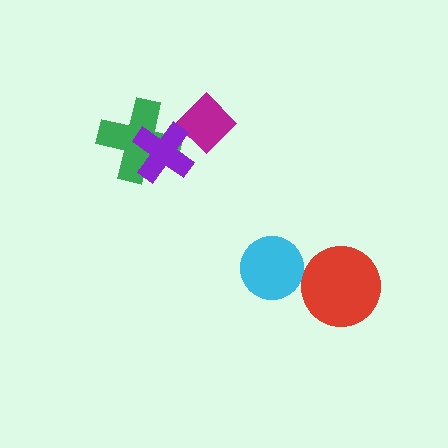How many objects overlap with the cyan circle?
0 objects overlap with the cyan circle.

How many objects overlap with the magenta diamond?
1 object overlaps with the magenta diamond.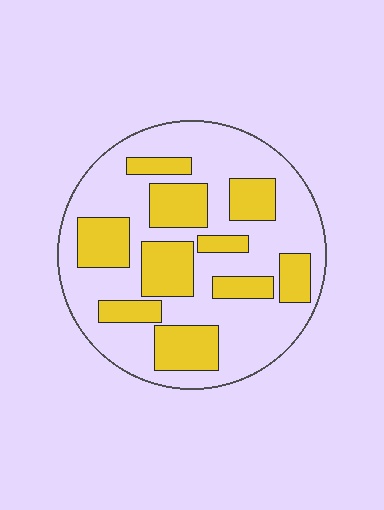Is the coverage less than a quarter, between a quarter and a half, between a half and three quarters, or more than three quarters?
Between a quarter and a half.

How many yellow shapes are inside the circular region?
10.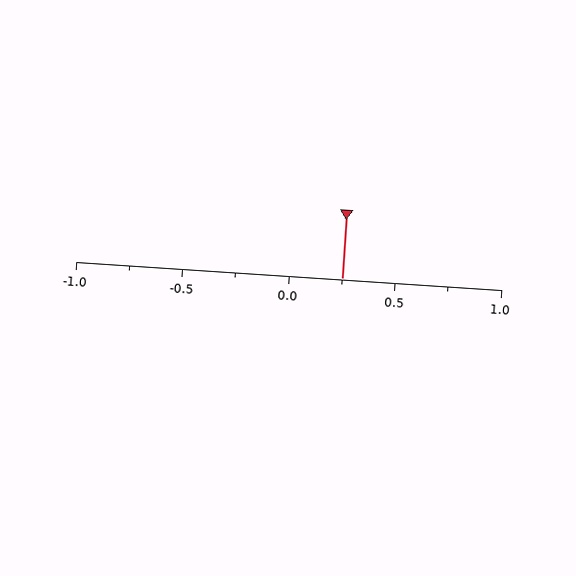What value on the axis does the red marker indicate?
The marker indicates approximately 0.25.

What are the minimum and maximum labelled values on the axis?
The axis runs from -1.0 to 1.0.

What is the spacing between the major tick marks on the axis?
The major ticks are spaced 0.5 apart.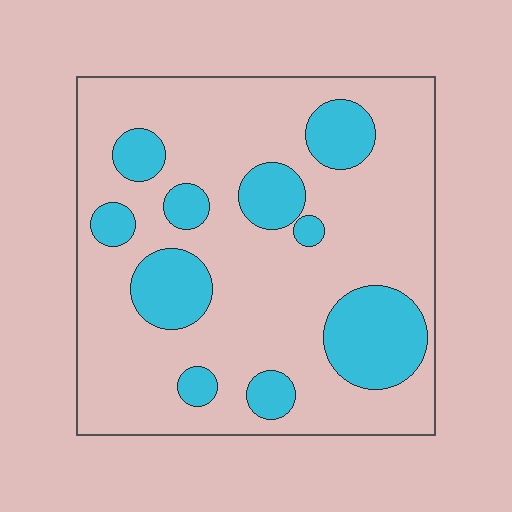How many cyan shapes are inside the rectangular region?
10.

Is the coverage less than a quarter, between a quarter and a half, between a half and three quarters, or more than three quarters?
Less than a quarter.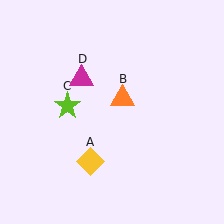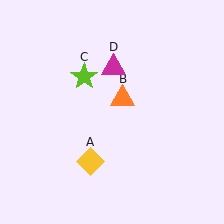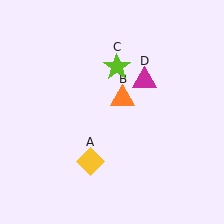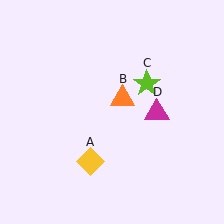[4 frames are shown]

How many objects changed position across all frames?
2 objects changed position: lime star (object C), magenta triangle (object D).